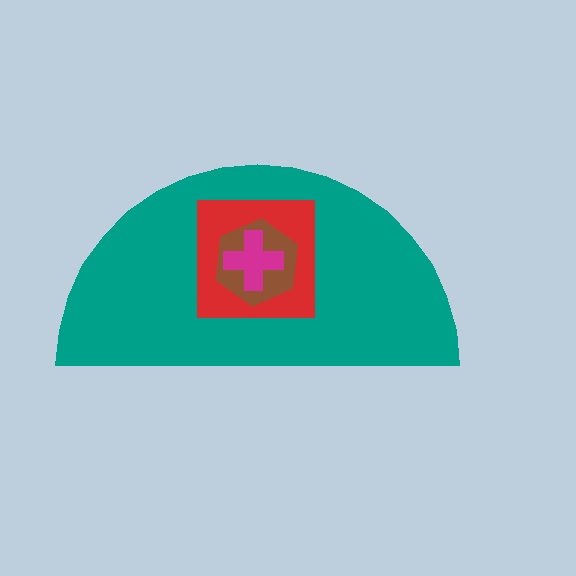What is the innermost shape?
The magenta cross.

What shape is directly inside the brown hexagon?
The magenta cross.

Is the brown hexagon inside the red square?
Yes.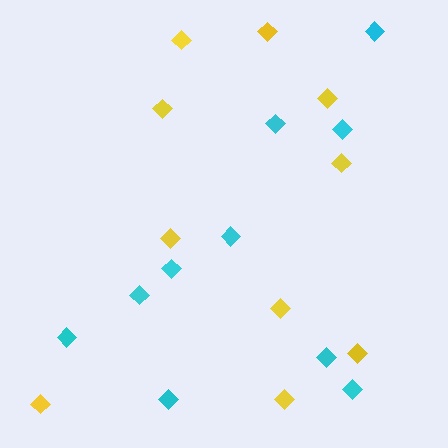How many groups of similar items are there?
There are 2 groups: one group of yellow diamonds (10) and one group of cyan diamonds (10).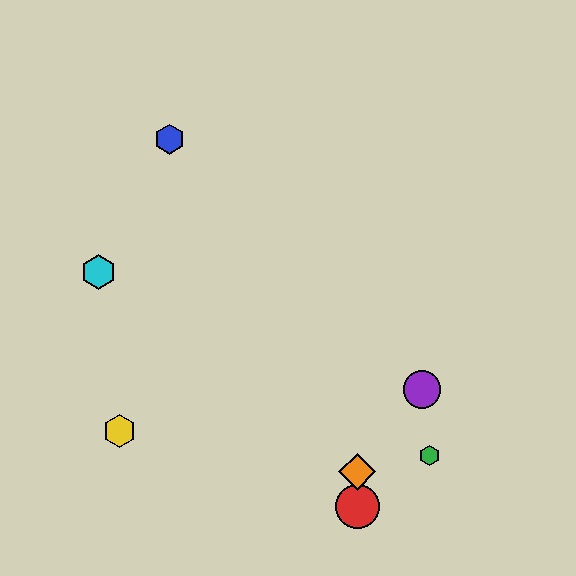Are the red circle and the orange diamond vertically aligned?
Yes, both are at x≈357.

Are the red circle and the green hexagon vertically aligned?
No, the red circle is at x≈357 and the green hexagon is at x≈430.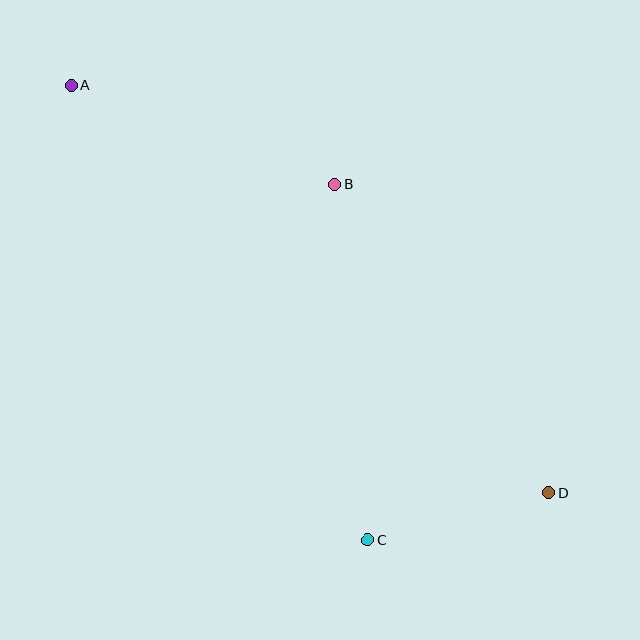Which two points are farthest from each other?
Points A and D are farthest from each other.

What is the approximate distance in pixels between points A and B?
The distance between A and B is approximately 282 pixels.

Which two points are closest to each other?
Points C and D are closest to each other.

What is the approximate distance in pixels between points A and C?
The distance between A and C is approximately 543 pixels.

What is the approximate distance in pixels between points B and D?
The distance between B and D is approximately 376 pixels.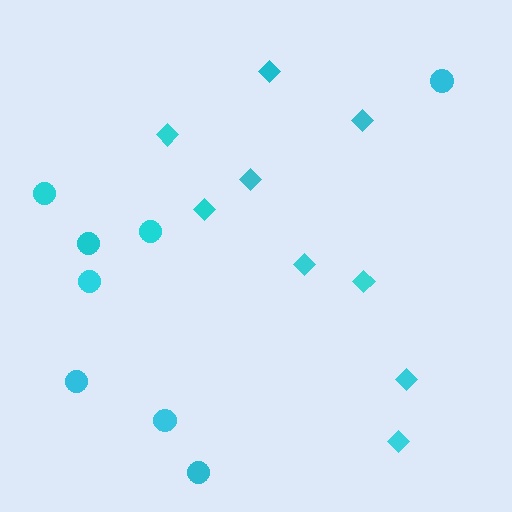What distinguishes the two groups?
There are 2 groups: one group of diamonds (9) and one group of circles (8).